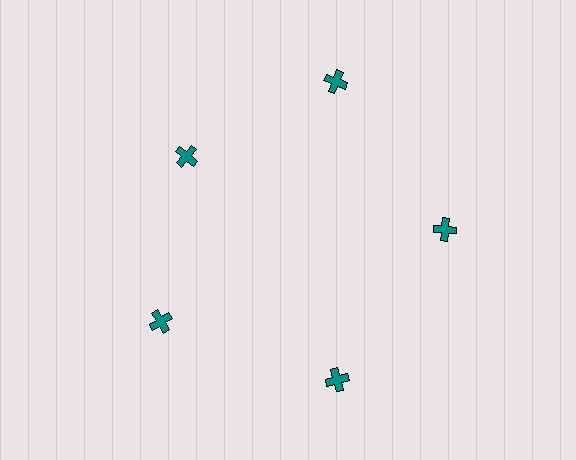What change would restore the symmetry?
The symmetry would be restored by moving it outward, back onto the ring so that all 5 crosses sit at equal angles and equal distance from the center.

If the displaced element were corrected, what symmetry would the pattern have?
It would have 5-fold rotational symmetry — the pattern would map onto itself every 72 degrees.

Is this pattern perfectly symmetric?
No. The 5 teal crosses are arranged in a ring, but one element near the 10 o'clock position is pulled inward toward the center, breaking the 5-fold rotational symmetry.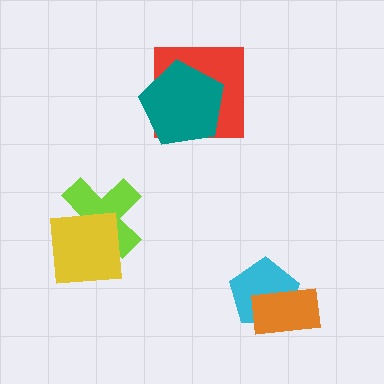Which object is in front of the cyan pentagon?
The orange rectangle is in front of the cyan pentagon.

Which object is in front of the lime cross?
The yellow square is in front of the lime cross.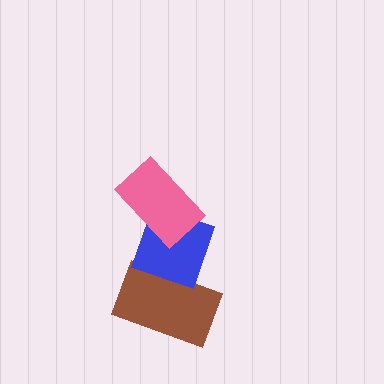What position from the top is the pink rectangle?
The pink rectangle is 1st from the top.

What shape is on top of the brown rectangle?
The blue diamond is on top of the brown rectangle.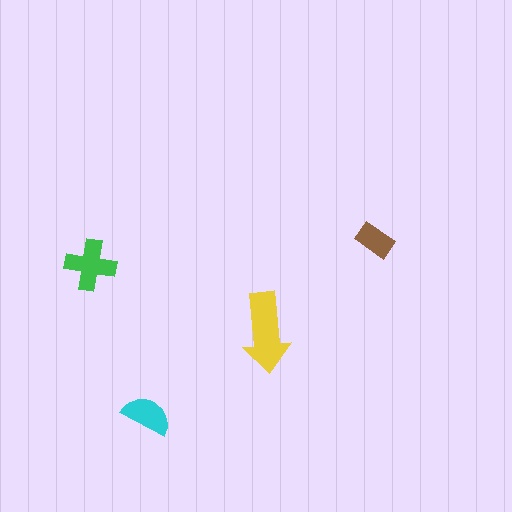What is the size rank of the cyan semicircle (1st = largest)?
3rd.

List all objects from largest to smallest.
The yellow arrow, the green cross, the cyan semicircle, the brown rectangle.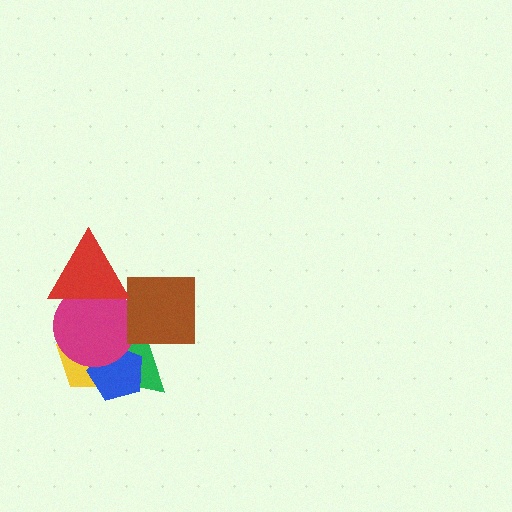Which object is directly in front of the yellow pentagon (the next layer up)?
The blue pentagon is directly in front of the yellow pentagon.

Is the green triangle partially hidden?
Yes, it is partially covered by another shape.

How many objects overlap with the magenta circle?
4 objects overlap with the magenta circle.